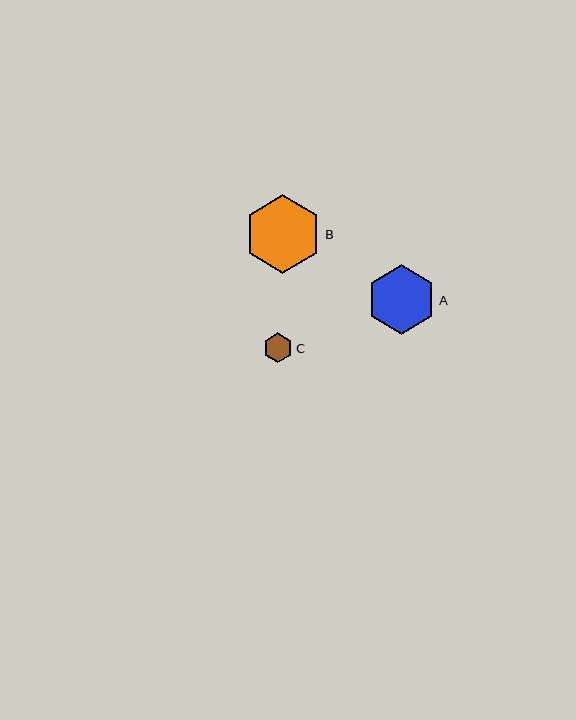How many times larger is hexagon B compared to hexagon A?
Hexagon B is approximately 1.1 times the size of hexagon A.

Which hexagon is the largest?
Hexagon B is the largest with a size of approximately 78 pixels.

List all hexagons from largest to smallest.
From largest to smallest: B, A, C.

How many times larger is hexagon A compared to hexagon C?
Hexagon A is approximately 2.3 times the size of hexagon C.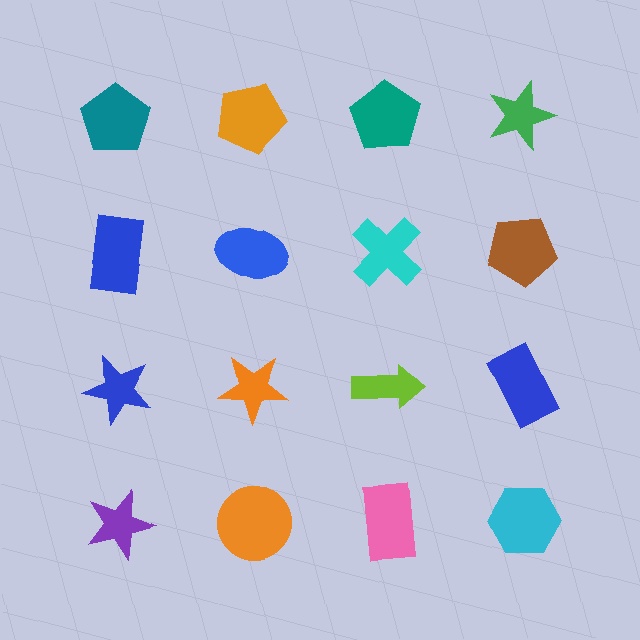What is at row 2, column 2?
A blue ellipse.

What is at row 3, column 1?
A blue star.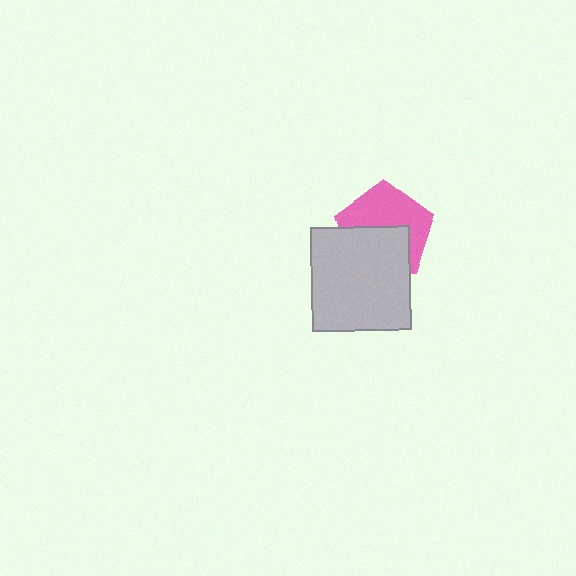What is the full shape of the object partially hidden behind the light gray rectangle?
The partially hidden object is a pink pentagon.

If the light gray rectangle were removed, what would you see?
You would see the complete pink pentagon.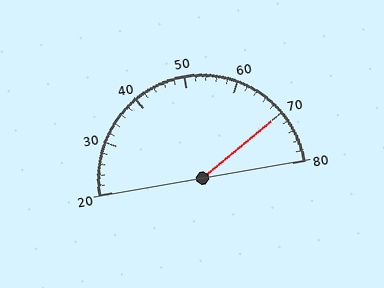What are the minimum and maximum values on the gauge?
The gauge ranges from 20 to 80.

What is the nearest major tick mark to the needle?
The nearest major tick mark is 70.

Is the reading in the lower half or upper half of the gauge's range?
The reading is in the upper half of the range (20 to 80).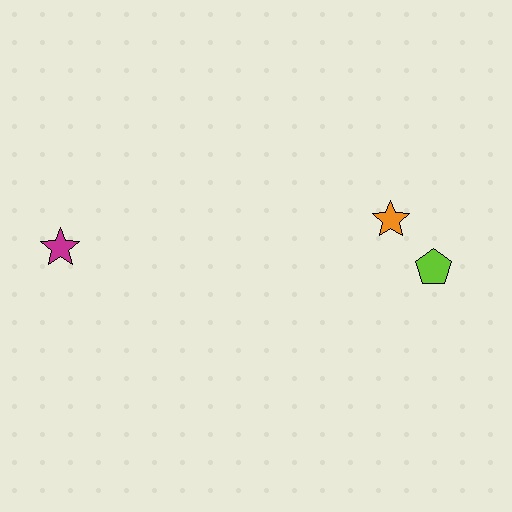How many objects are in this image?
There are 3 objects.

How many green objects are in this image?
There are no green objects.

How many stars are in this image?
There are 2 stars.